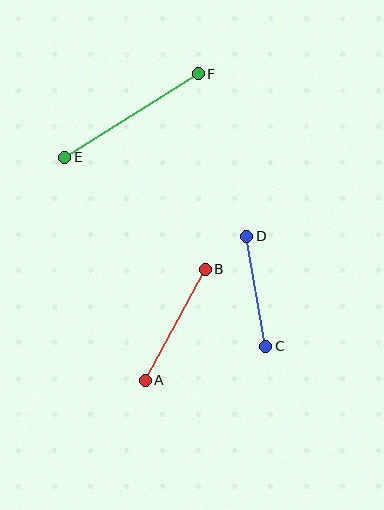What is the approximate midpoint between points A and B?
The midpoint is at approximately (175, 325) pixels.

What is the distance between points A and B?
The distance is approximately 126 pixels.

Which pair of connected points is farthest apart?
Points E and F are farthest apart.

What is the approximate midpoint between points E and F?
The midpoint is at approximately (132, 116) pixels.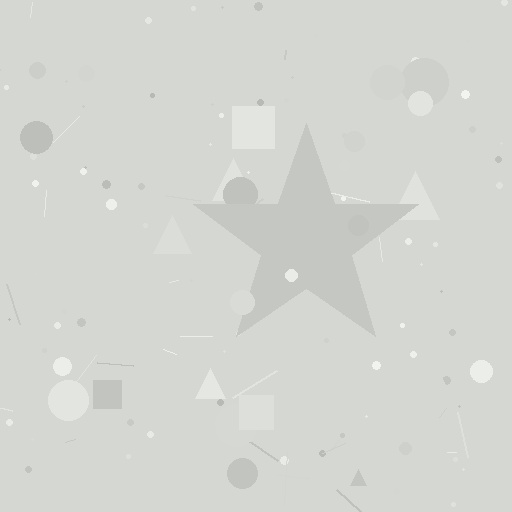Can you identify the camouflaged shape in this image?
The camouflaged shape is a star.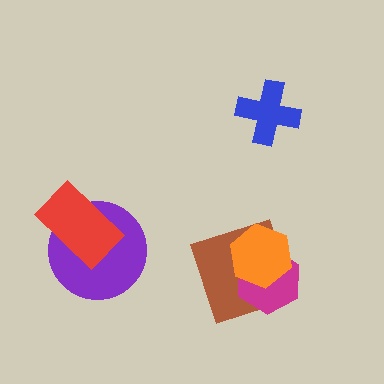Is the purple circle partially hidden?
Yes, it is partially covered by another shape.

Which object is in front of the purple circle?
The red rectangle is in front of the purple circle.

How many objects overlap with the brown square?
2 objects overlap with the brown square.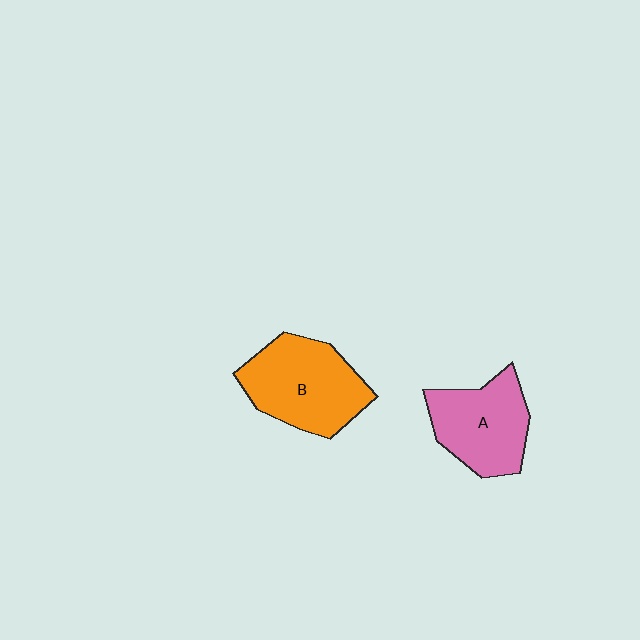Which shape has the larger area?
Shape B (orange).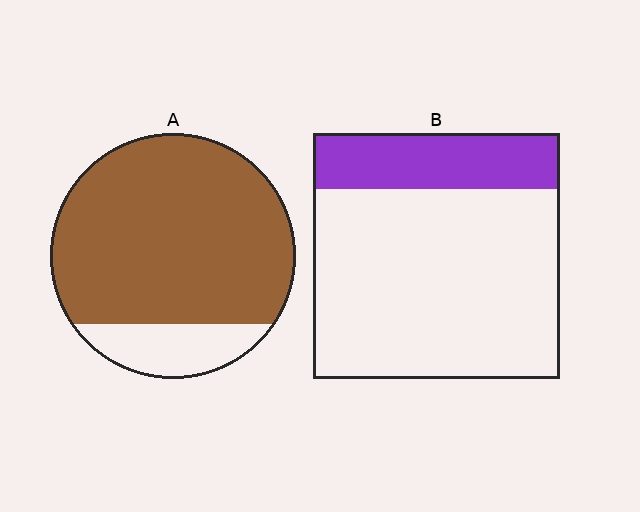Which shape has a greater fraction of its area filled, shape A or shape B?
Shape A.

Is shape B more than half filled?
No.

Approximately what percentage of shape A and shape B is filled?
A is approximately 85% and B is approximately 25%.